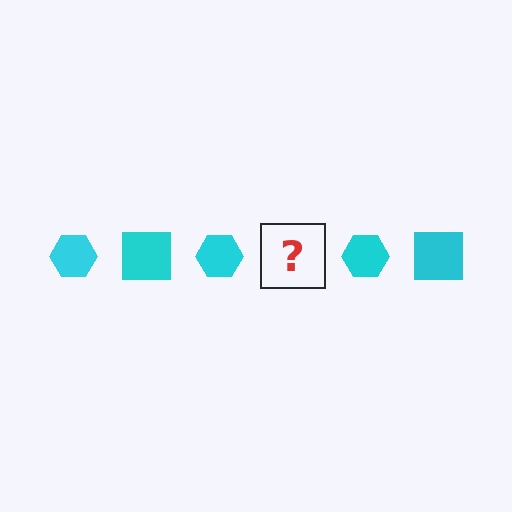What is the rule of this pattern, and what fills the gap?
The rule is that the pattern cycles through hexagon, square shapes in cyan. The gap should be filled with a cyan square.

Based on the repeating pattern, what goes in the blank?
The blank should be a cyan square.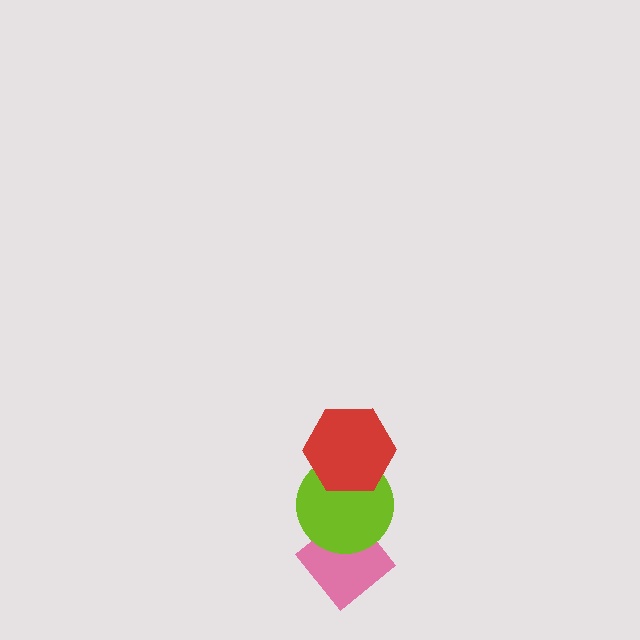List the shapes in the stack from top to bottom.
From top to bottom: the red hexagon, the lime circle, the pink diamond.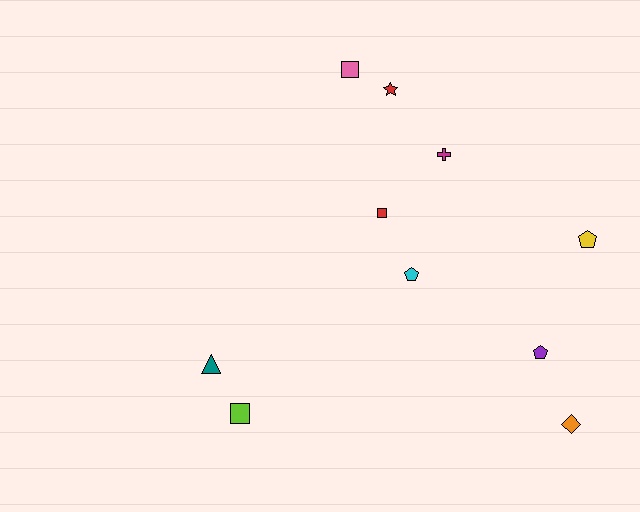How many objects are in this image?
There are 10 objects.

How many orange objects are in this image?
There is 1 orange object.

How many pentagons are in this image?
There are 3 pentagons.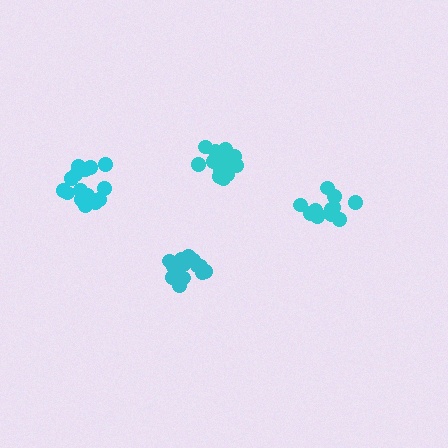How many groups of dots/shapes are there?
There are 4 groups.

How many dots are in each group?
Group 1: 17 dots, Group 2: 17 dots, Group 3: 17 dots, Group 4: 13 dots (64 total).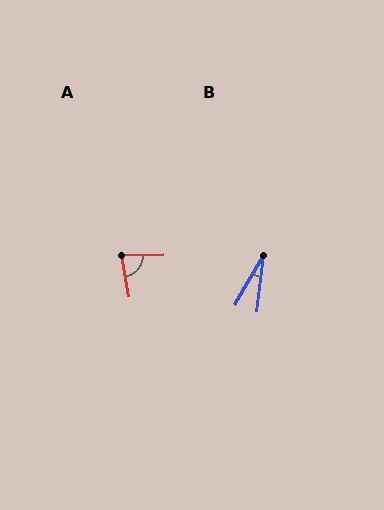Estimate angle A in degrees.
Approximately 80 degrees.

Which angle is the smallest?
B, at approximately 23 degrees.